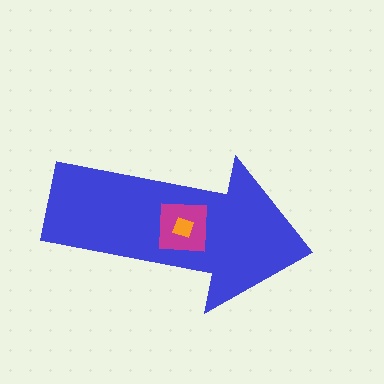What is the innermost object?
The orange square.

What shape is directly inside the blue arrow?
The magenta square.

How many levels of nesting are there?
3.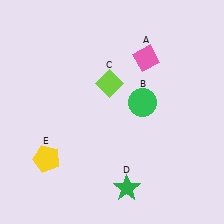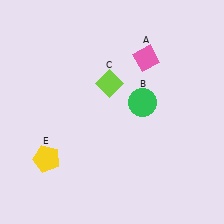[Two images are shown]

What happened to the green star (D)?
The green star (D) was removed in Image 2. It was in the bottom-right area of Image 1.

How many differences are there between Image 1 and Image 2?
There is 1 difference between the two images.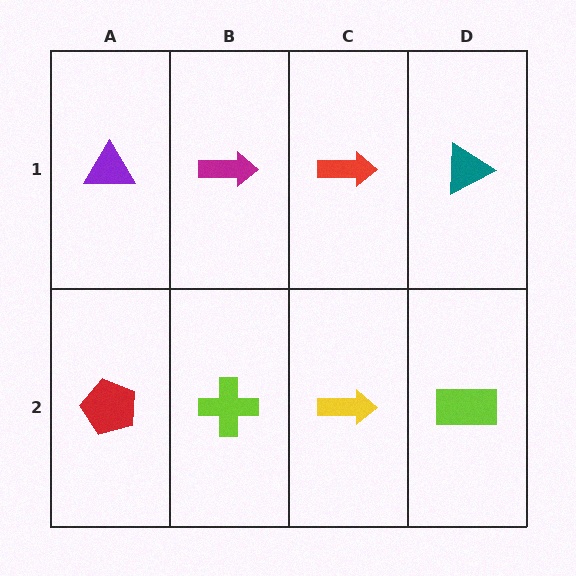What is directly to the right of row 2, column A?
A lime cross.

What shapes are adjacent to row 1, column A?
A red pentagon (row 2, column A), a magenta arrow (row 1, column B).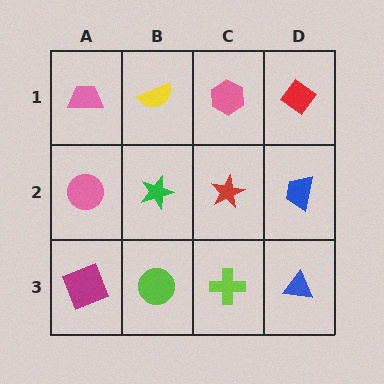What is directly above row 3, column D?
A blue trapezoid.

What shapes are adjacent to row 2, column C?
A pink hexagon (row 1, column C), a lime cross (row 3, column C), a green star (row 2, column B), a blue trapezoid (row 2, column D).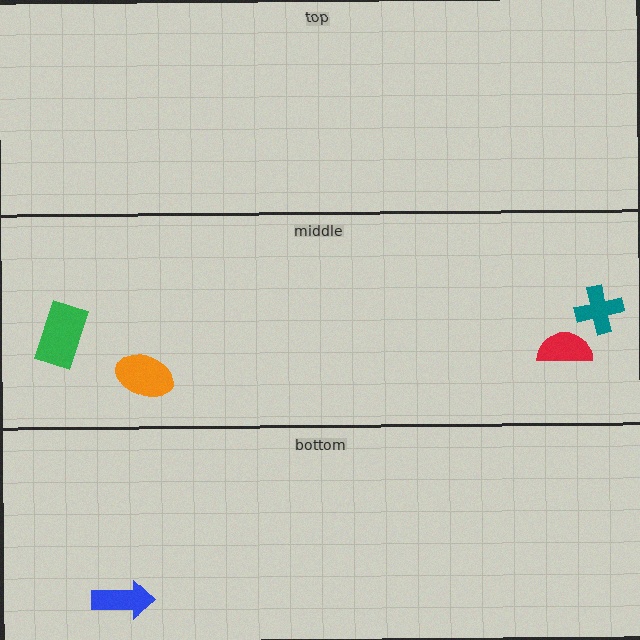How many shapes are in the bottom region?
1.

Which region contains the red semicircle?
The middle region.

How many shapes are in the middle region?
4.